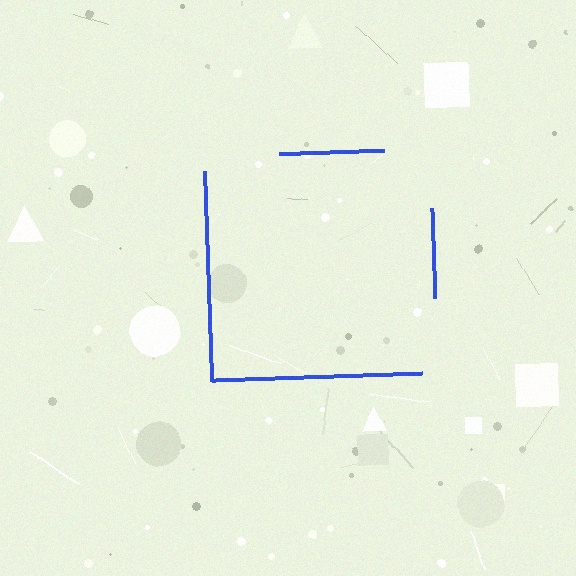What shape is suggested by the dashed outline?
The dashed outline suggests a square.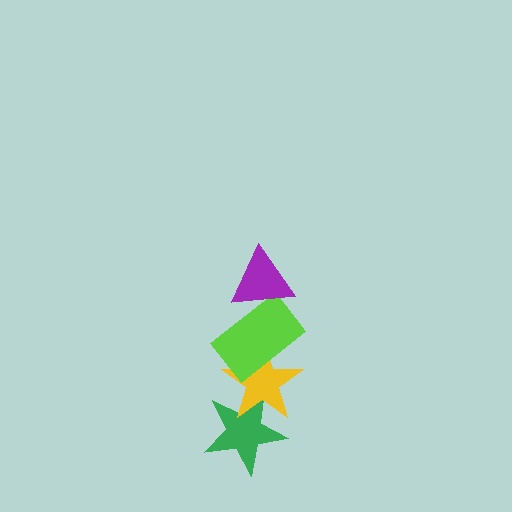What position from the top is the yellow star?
The yellow star is 3rd from the top.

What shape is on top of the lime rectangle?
The purple triangle is on top of the lime rectangle.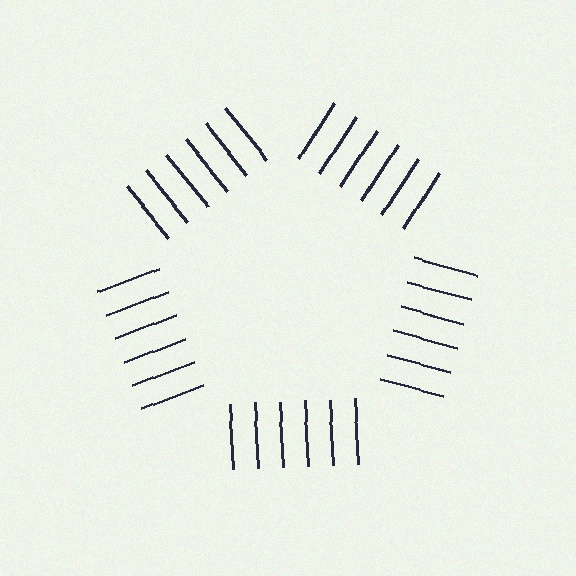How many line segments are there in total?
30 — 6 along each of the 5 edges.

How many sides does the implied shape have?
5 sides — the line-ends trace a pentagon.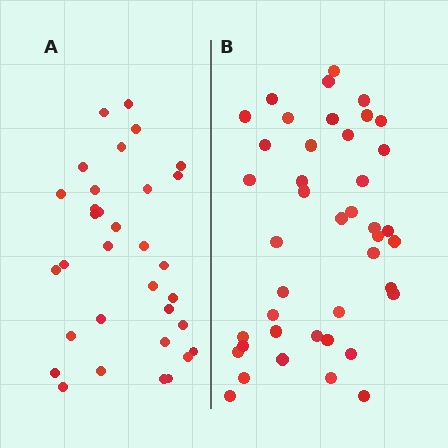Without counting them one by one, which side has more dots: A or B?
Region B (the right region) has more dots.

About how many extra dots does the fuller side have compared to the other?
Region B has roughly 8 or so more dots than region A.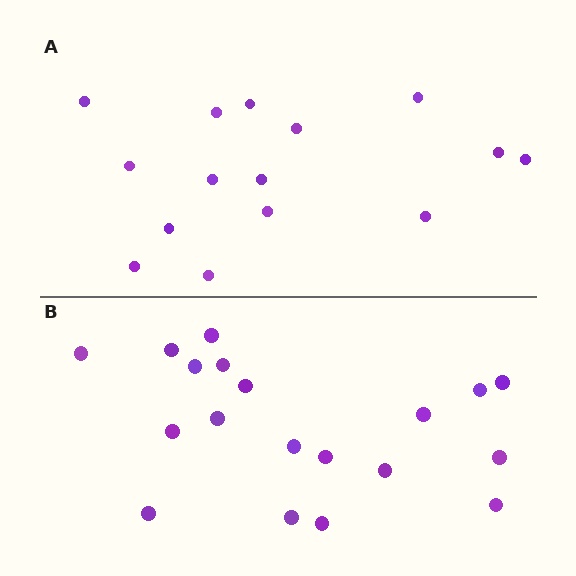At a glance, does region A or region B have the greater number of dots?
Region B (the bottom region) has more dots.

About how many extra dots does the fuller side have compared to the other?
Region B has about 4 more dots than region A.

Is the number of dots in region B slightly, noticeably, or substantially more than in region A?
Region B has noticeably more, but not dramatically so. The ratio is roughly 1.3 to 1.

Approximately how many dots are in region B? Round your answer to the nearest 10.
About 20 dots. (The exact count is 19, which rounds to 20.)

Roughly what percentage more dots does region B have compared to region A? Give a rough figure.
About 25% more.